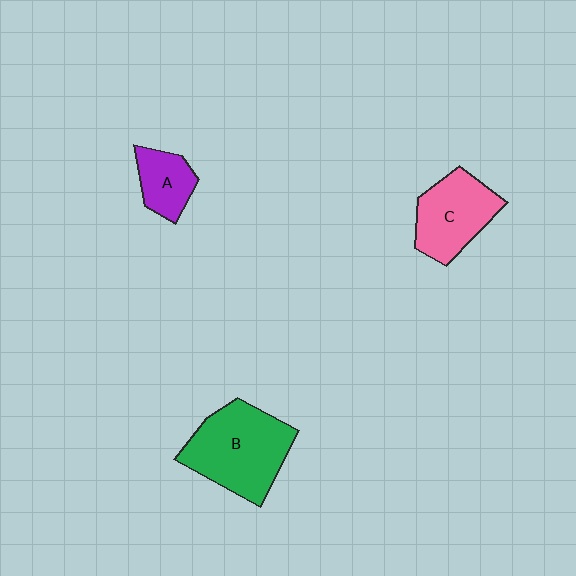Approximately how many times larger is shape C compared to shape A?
Approximately 1.7 times.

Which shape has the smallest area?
Shape A (purple).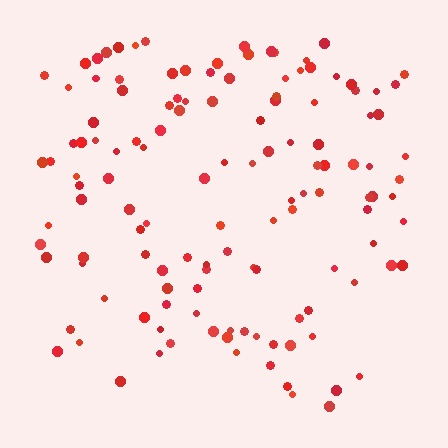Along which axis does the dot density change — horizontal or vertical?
Vertical.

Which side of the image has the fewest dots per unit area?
The bottom.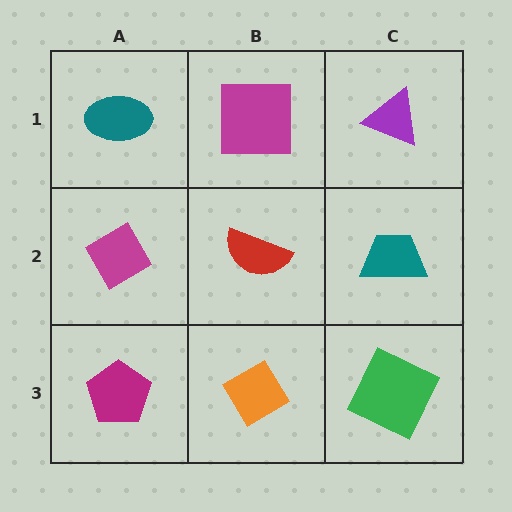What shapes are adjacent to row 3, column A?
A magenta diamond (row 2, column A), an orange diamond (row 3, column B).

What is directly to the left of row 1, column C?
A magenta square.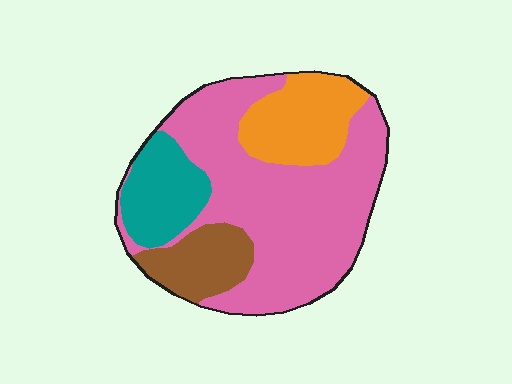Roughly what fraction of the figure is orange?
Orange takes up about one sixth (1/6) of the figure.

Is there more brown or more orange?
Orange.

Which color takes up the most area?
Pink, at roughly 55%.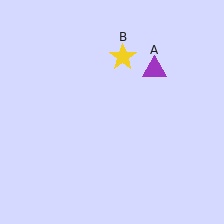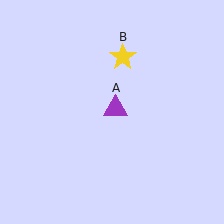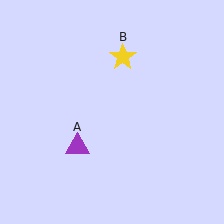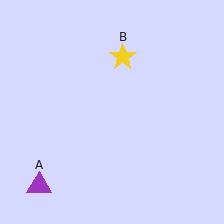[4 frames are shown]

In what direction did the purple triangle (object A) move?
The purple triangle (object A) moved down and to the left.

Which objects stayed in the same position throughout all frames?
Yellow star (object B) remained stationary.